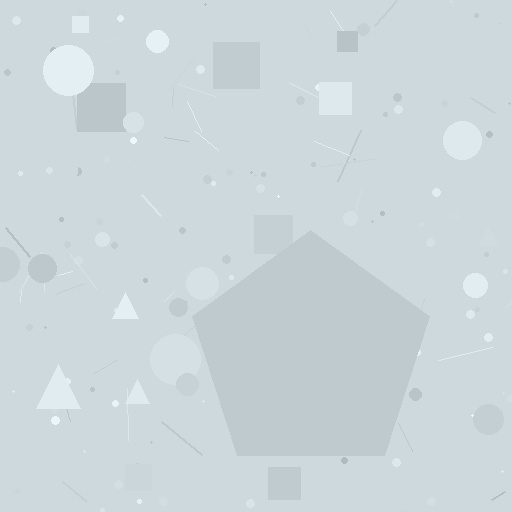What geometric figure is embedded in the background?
A pentagon is embedded in the background.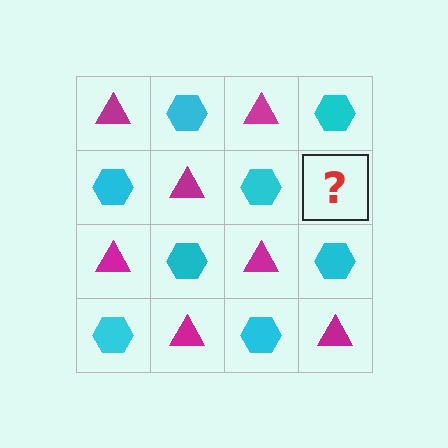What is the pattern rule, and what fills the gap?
The rule is that it alternates magenta triangle and cyan hexagon in a checkerboard pattern. The gap should be filled with a magenta triangle.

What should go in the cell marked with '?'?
The missing cell should contain a magenta triangle.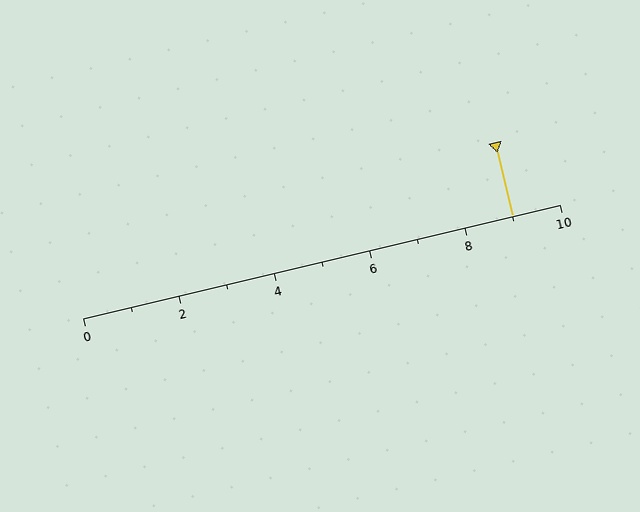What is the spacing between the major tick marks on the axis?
The major ticks are spaced 2 apart.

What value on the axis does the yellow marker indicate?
The marker indicates approximately 9.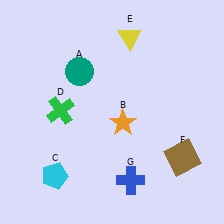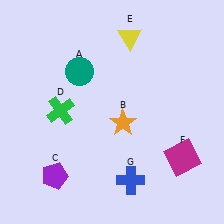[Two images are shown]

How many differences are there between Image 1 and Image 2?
There are 2 differences between the two images.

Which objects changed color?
C changed from cyan to purple. F changed from brown to magenta.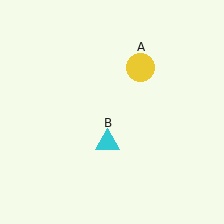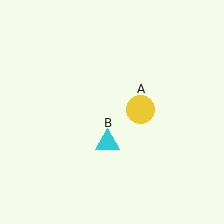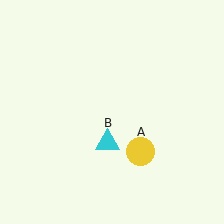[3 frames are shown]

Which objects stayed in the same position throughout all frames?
Cyan triangle (object B) remained stationary.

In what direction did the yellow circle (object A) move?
The yellow circle (object A) moved down.